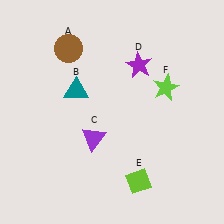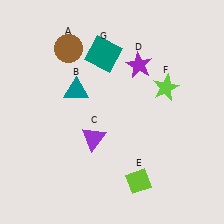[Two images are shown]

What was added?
A teal square (G) was added in Image 2.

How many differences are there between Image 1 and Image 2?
There is 1 difference between the two images.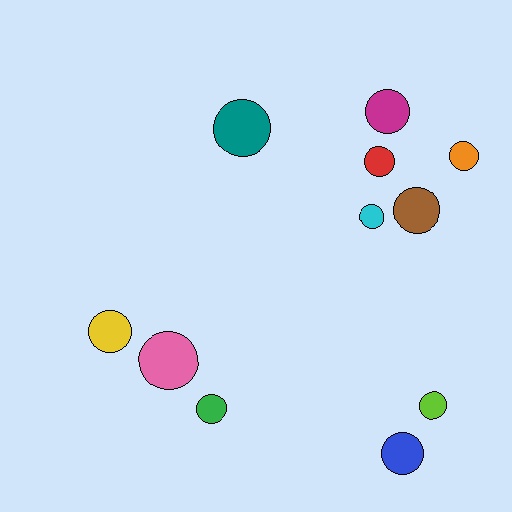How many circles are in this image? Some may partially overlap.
There are 11 circles.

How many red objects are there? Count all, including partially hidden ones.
There is 1 red object.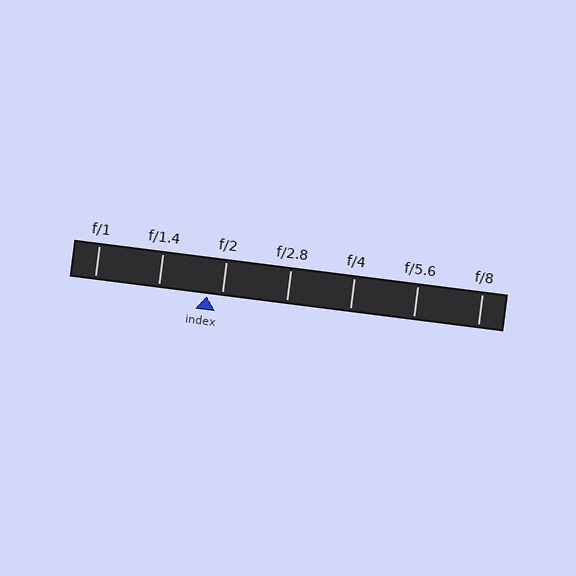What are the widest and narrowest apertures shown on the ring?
The widest aperture shown is f/1 and the narrowest is f/8.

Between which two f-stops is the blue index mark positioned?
The index mark is between f/1.4 and f/2.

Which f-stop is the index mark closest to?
The index mark is closest to f/2.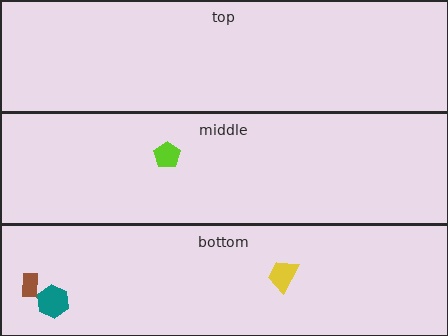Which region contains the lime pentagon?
The middle region.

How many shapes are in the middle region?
1.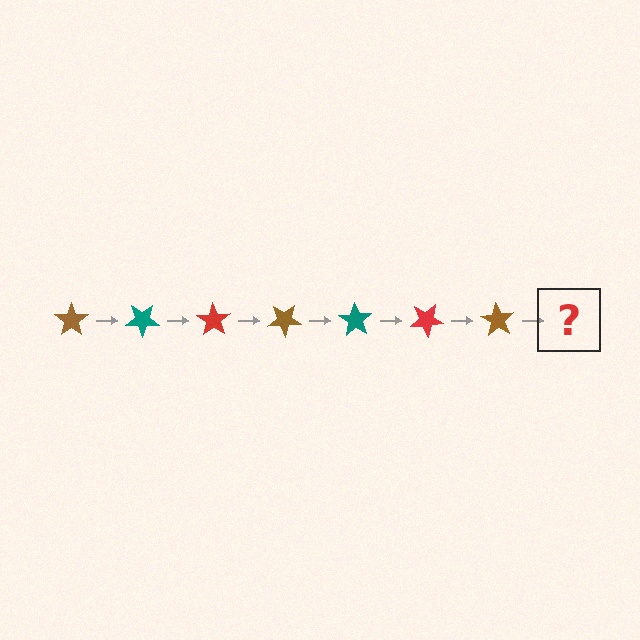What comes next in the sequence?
The next element should be a teal star, rotated 245 degrees from the start.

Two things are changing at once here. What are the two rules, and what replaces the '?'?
The two rules are that it rotates 35 degrees each step and the color cycles through brown, teal, and red. The '?' should be a teal star, rotated 245 degrees from the start.